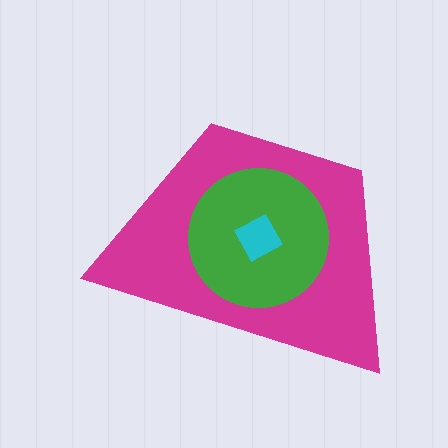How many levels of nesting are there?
3.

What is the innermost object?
The cyan square.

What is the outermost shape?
The magenta trapezoid.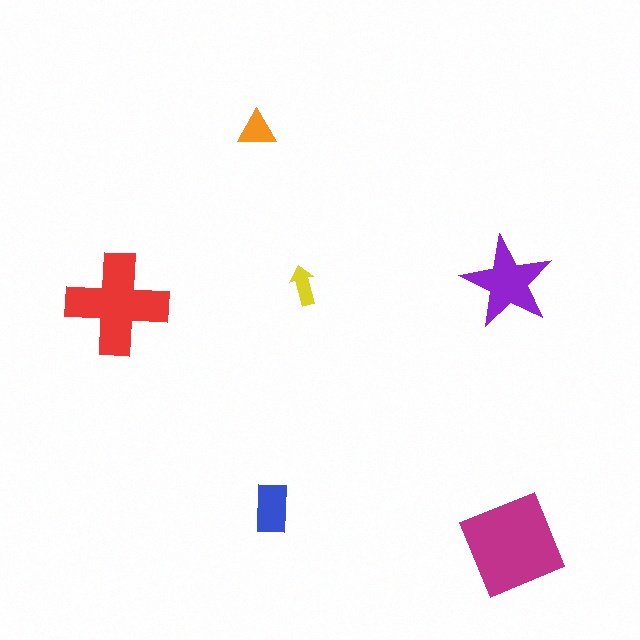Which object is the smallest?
The yellow arrow.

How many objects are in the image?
There are 6 objects in the image.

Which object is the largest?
The magenta diamond.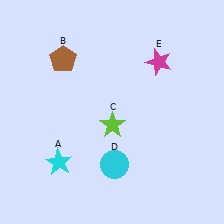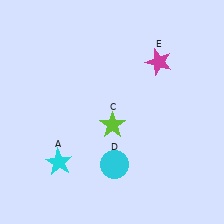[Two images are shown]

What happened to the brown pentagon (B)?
The brown pentagon (B) was removed in Image 2. It was in the top-left area of Image 1.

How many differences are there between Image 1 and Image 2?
There is 1 difference between the two images.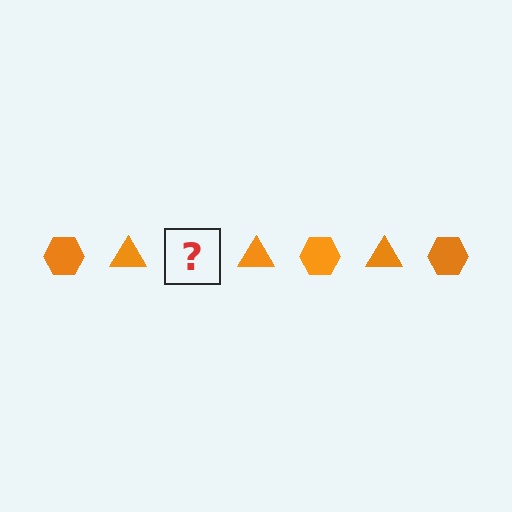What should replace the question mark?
The question mark should be replaced with an orange hexagon.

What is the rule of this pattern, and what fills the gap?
The rule is that the pattern cycles through hexagon, triangle shapes in orange. The gap should be filled with an orange hexagon.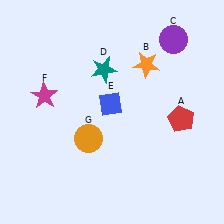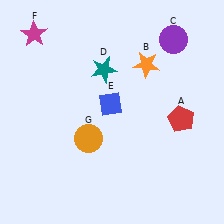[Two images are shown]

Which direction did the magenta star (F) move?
The magenta star (F) moved up.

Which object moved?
The magenta star (F) moved up.